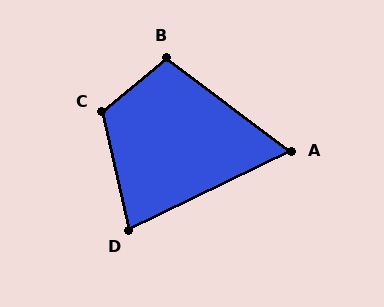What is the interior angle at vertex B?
Approximately 103 degrees (obtuse).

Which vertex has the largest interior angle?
C, at approximately 117 degrees.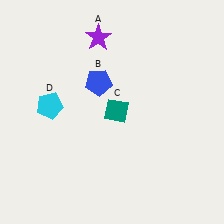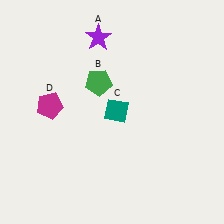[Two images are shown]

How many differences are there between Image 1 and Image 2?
There are 2 differences between the two images.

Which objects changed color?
B changed from blue to green. D changed from cyan to magenta.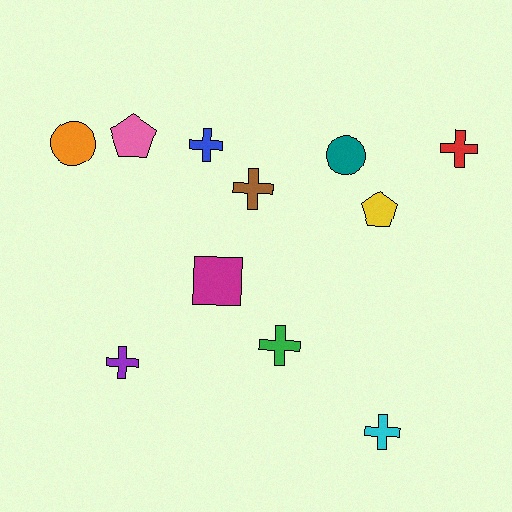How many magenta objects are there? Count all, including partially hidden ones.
There is 1 magenta object.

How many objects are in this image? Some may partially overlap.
There are 11 objects.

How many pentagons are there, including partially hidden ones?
There are 2 pentagons.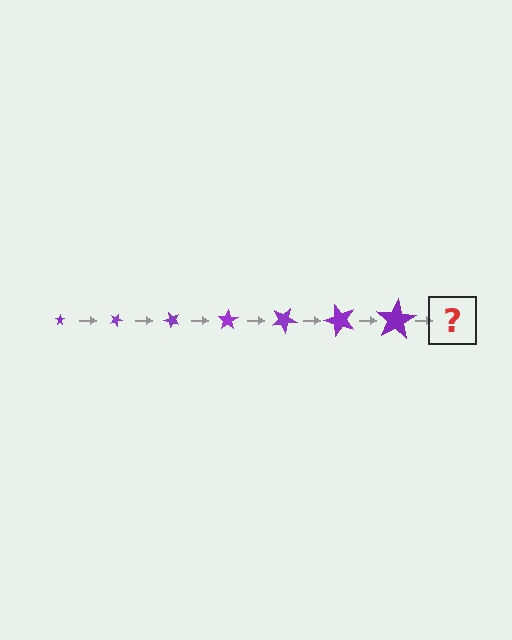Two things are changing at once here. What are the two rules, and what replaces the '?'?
The two rules are that the star grows larger each step and it rotates 25 degrees each step. The '?' should be a star, larger than the previous one and rotated 175 degrees from the start.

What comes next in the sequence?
The next element should be a star, larger than the previous one and rotated 175 degrees from the start.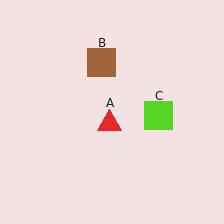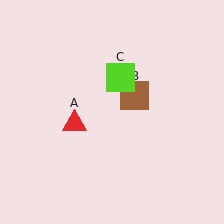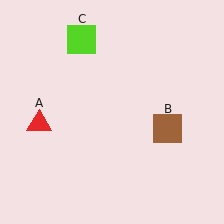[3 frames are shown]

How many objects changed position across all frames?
3 objects changed position: red triangle (object A), brown square (object B), lime square (object C).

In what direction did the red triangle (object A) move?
The red triangle (object A) moved left.